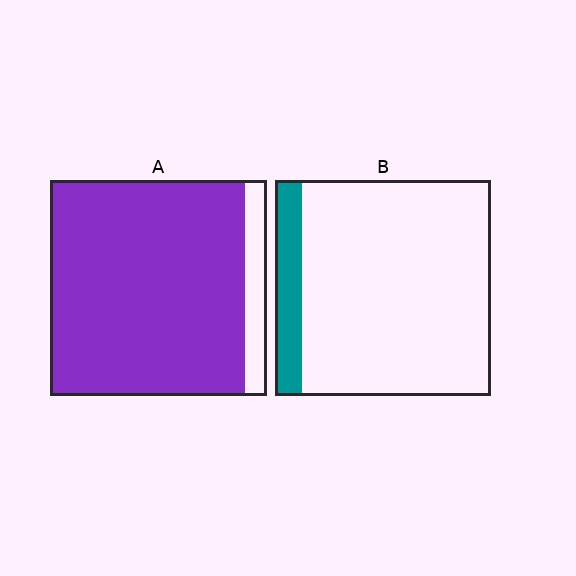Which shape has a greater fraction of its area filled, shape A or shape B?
Shape A.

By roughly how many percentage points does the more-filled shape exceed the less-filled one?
By roughly 75 percentage points (A over B).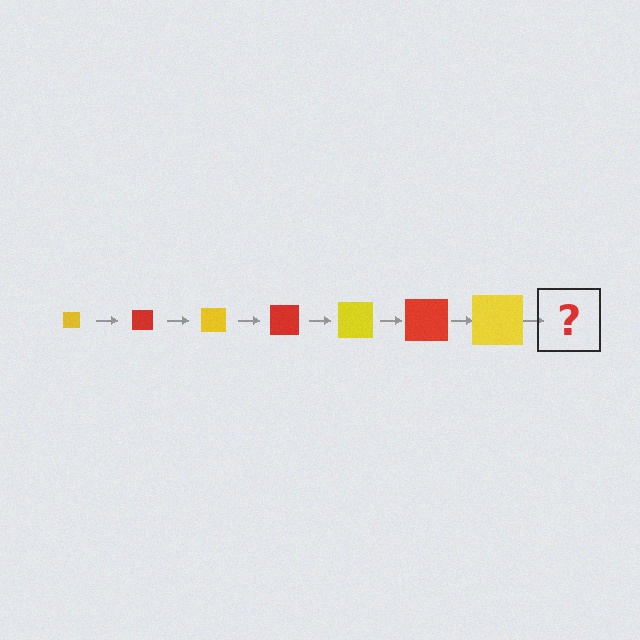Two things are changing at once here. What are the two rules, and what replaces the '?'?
The two rules are that the square grows larger each step and the color cycles through yellow and red. The '?' should be a red square, larger than the previous one.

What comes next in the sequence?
The next element should be a red square, larger than the previous one.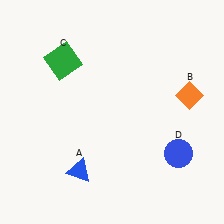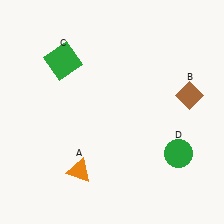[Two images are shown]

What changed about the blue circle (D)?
In Image 1, D is blue. In Image 2, it changed to green.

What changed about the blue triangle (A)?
In Image 1, A is blue. In Image 2, it changed to orange.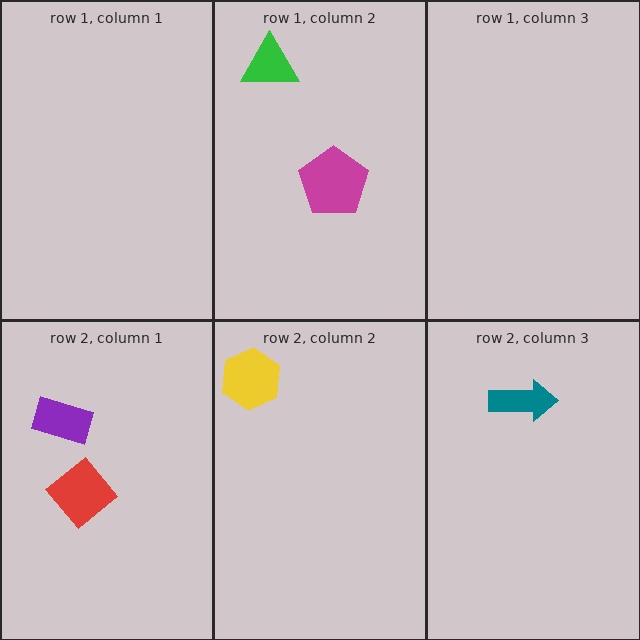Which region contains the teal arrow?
The row 2, column 3 region.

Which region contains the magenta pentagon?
The row 1, column 2 region.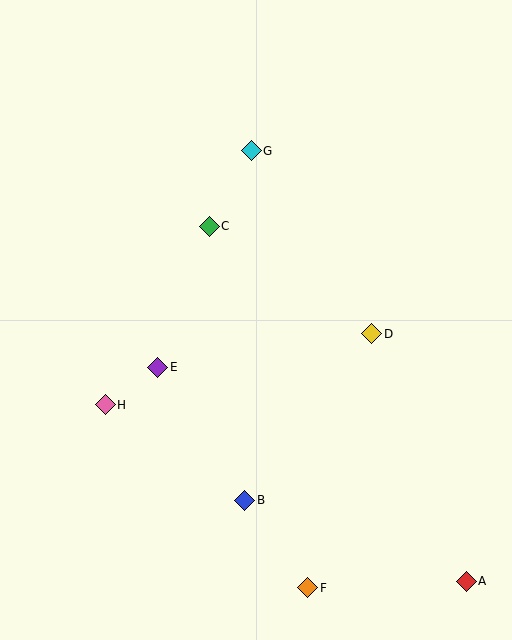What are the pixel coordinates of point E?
Point E is at (158, 367).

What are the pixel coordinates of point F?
Point F is at (308, 588).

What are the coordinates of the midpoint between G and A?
The midpoint between G and A is at (359, 366).